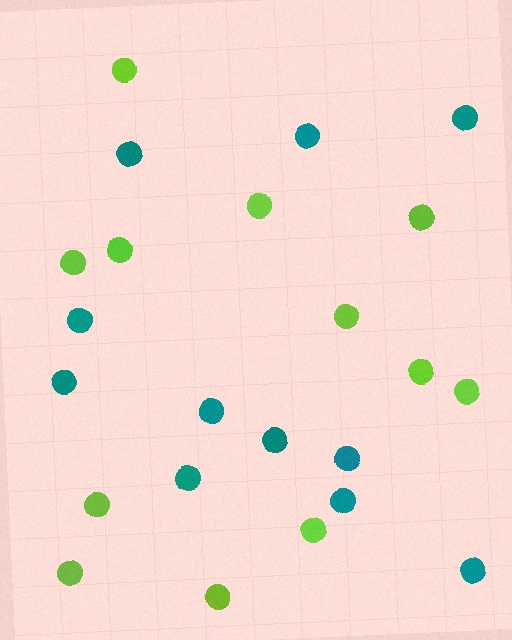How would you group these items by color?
There are 2 groups: one group of teal circles (11) and one group of lime circles (12).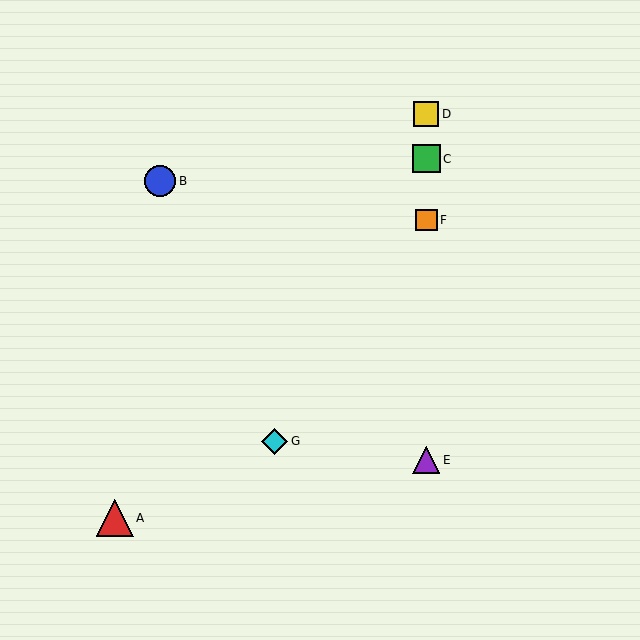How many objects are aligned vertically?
4 objects (C, D, E, F) are aligned vertically.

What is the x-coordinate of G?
Object G is at x≈275.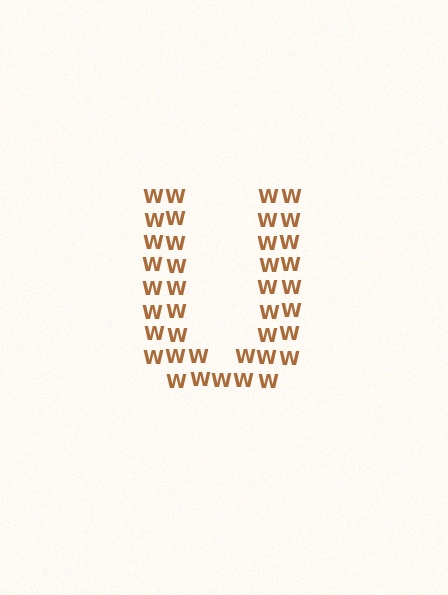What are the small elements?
The small elements are letter W's.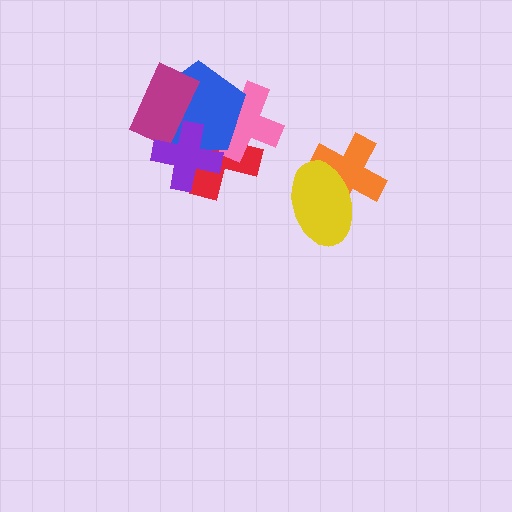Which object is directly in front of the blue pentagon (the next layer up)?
The magenta rectangle is directly in front of the blue pentagon.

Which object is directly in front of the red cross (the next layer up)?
The pink cross is directly in front of the red cross.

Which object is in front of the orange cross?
The yellow ellipse is in front of the orange cross.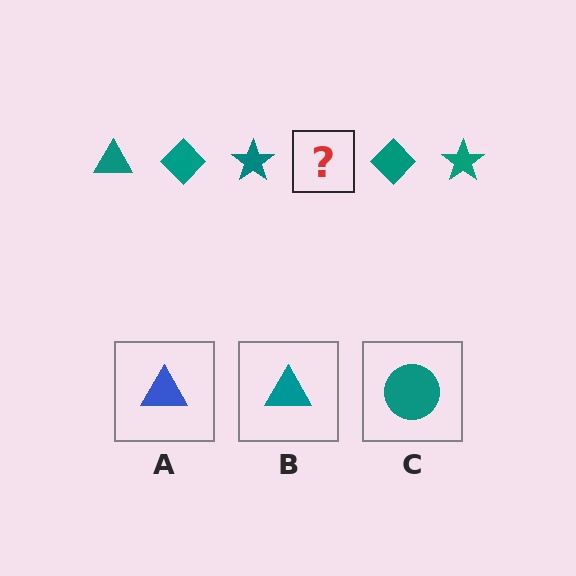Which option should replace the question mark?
Option B.